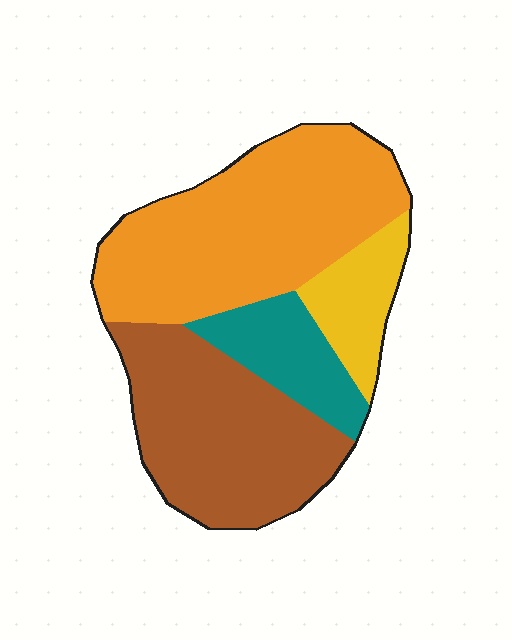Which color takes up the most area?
Orange, at roughly 45%.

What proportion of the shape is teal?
Teal covers around 15% of the shape.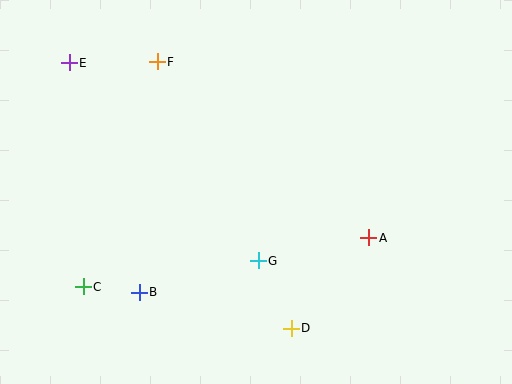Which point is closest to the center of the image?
Point G at (258, 261) is closest to the center.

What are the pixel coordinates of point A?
Point A is at (369, 238).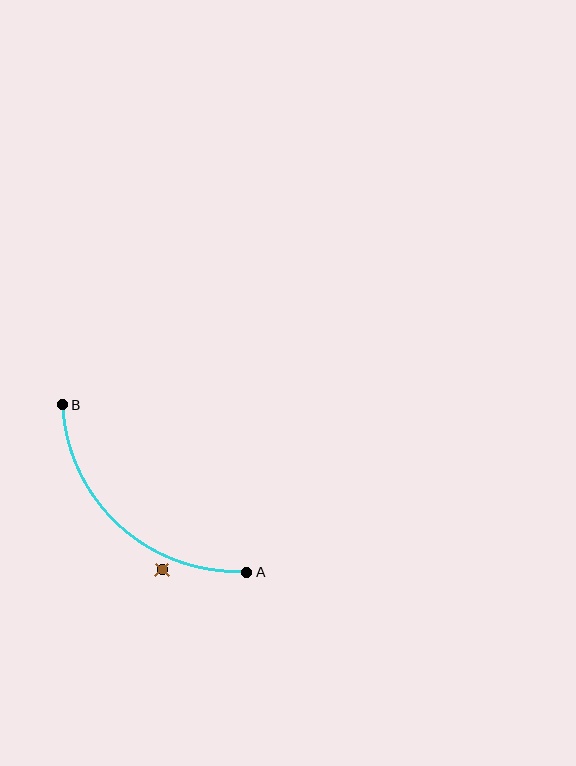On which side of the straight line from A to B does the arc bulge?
The arc bulges below and to the left of the straight line connecting A and B.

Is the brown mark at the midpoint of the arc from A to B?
No — the brown mark does not lie on the arc at all. It sits slightly outside the curve.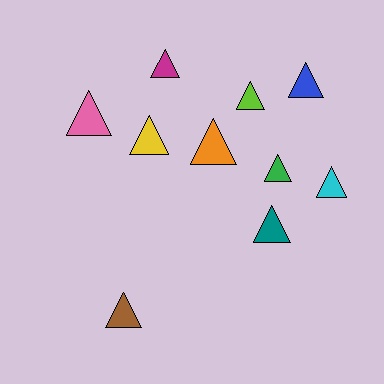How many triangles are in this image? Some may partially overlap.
There are 10 triangles.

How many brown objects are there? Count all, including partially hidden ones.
There is 1 brown object.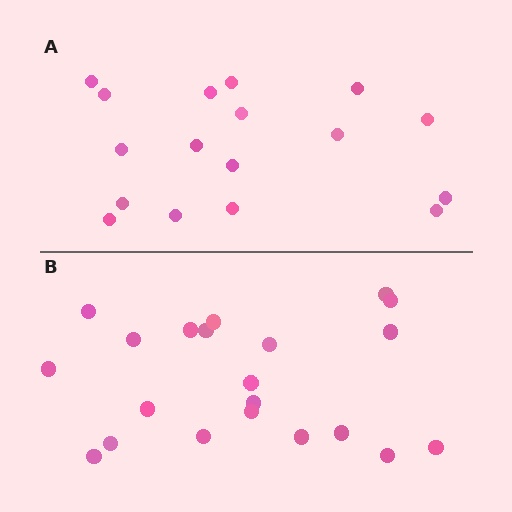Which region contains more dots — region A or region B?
Region B (the bottom region) has more dots.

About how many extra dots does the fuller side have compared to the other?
Region B has about 4 more dots than region A.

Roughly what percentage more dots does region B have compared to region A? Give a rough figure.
About 25% more.